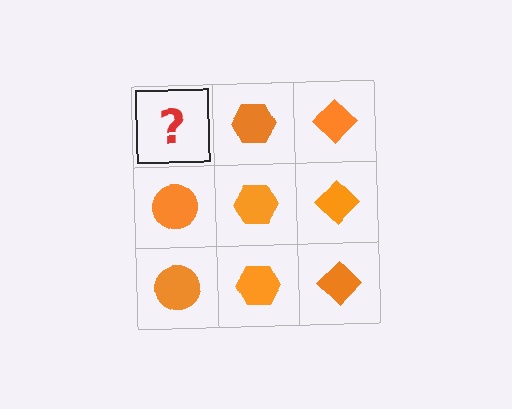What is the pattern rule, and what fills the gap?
The rule is that each column has a consistent shape. The gap should be filled with an orange circle.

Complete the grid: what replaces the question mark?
The question mark should be replaced with an orange circle.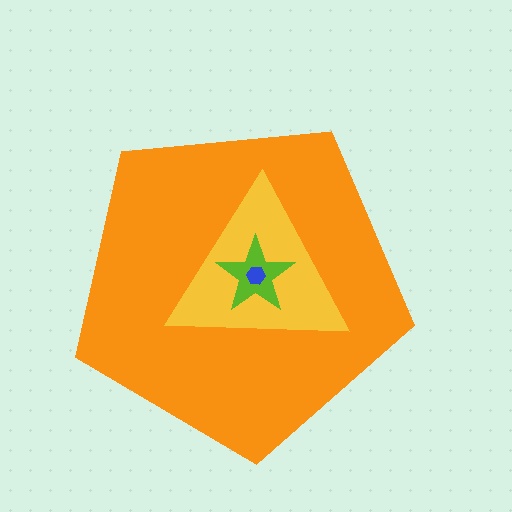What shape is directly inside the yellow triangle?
The lime star.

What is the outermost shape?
The orange pentagon.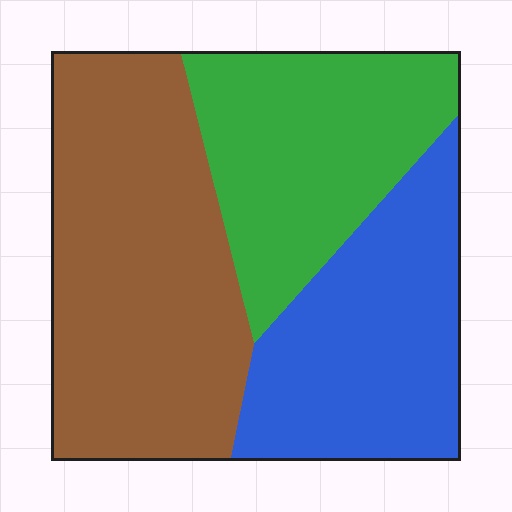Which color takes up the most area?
Brown, at roughly 40%.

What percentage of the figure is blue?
Blue covers 30% of the figure.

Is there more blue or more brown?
Brown.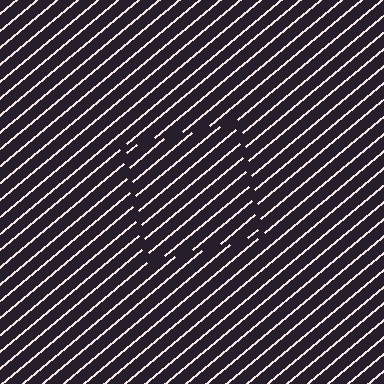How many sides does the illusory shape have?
4 sides — the line-ends trace a square.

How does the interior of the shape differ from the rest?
The interior of the shape contains the same grating, shifted by half a period — the contour is defined by the phase discontinuity where line-ends from the inner and outer gratings abut.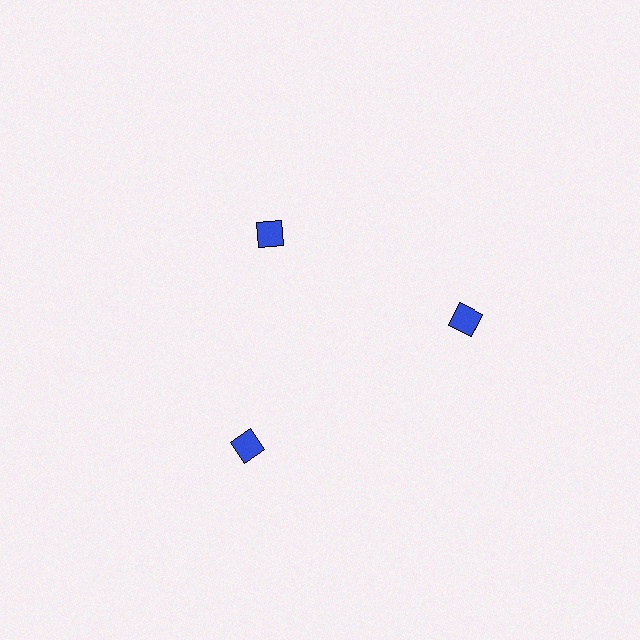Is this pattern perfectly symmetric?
No. The 3 blue diamonds are arranged in a ring, but one element near the 11 o'clock position is pulled inward toward the center, breaking the 3-fold rotational symmetry.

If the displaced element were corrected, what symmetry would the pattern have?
It would have 3-fold rotational symmetry — the pattern would map onto itself every 120 degrees.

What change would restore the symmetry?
The symmetry would be restored by moving it outward, back onto the ring so that all 3 diamonds sit at equal angles and equal distance from the center.